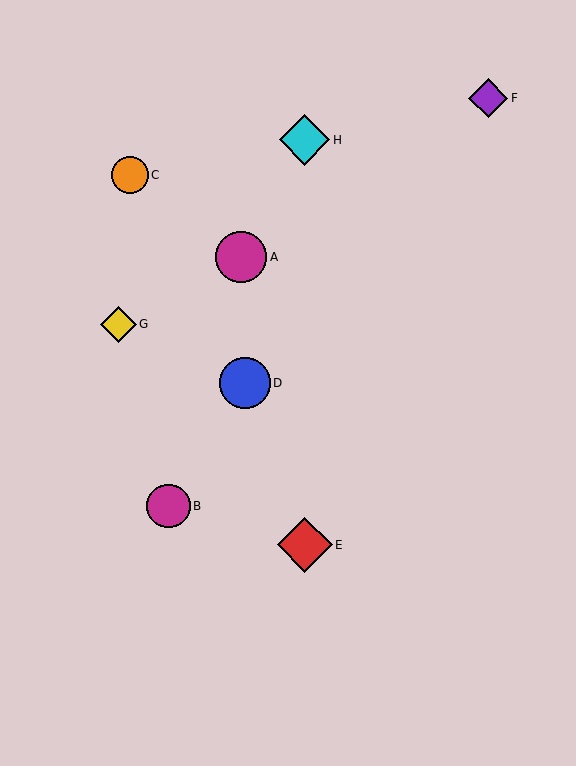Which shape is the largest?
The red diamond (labeled E) is the largest.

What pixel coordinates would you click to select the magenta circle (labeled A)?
Click at (241, 257) to select the magenta circle A.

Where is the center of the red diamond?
The center of the red diamond is at (305, 545).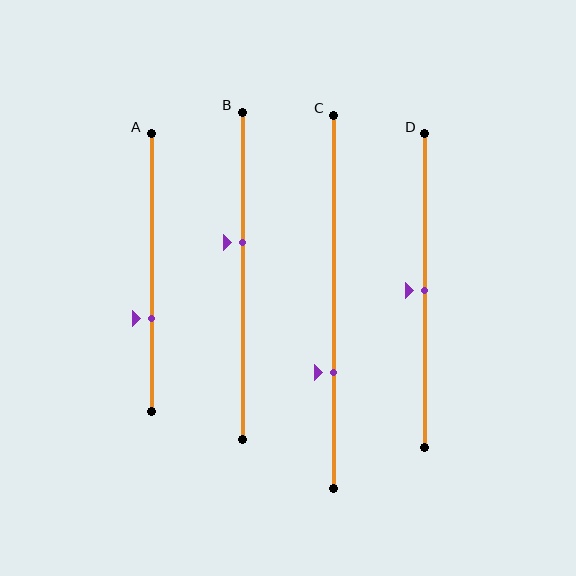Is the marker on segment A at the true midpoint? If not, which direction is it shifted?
No, the marker on segment A is shifted downward by about 16% of the segment length.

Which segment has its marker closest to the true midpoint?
Segment D has its marker closest to the true midpoint.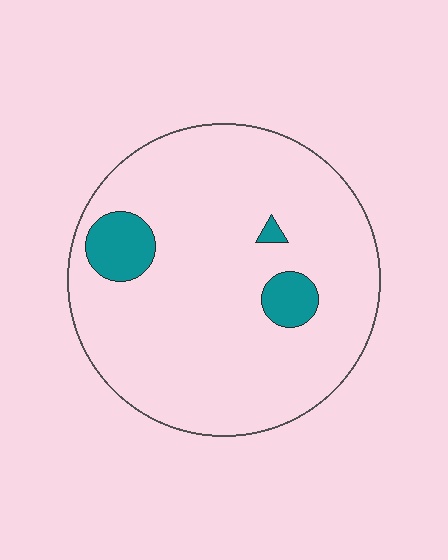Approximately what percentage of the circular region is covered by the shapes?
Approximately 10%.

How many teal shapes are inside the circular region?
3.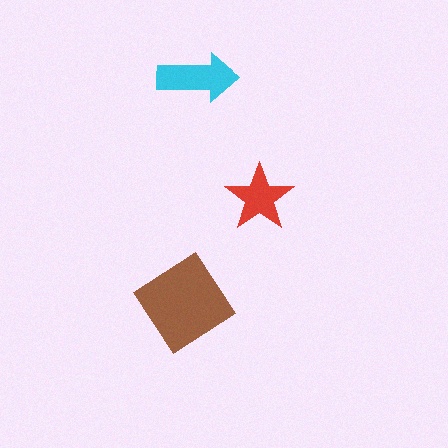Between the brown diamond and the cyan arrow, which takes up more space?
The brown diamond.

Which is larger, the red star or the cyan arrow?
The cyan arrow.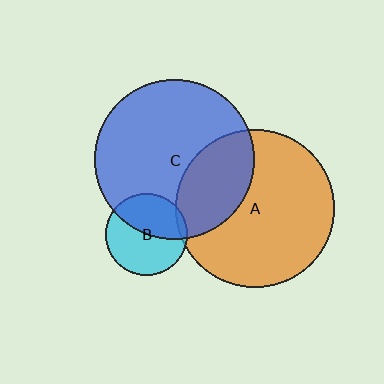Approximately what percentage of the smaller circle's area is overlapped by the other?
Approximately 5%.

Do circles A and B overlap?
Yes.